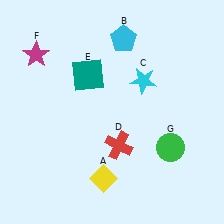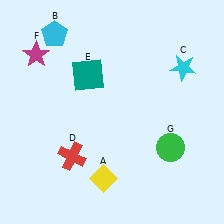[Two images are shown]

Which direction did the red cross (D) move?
The red cross (D) moved left.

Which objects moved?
The objects that moved are: the cyan pentagon (B), the cyan star (C), the red cross (D).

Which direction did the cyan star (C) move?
The cyan star (C) moved right.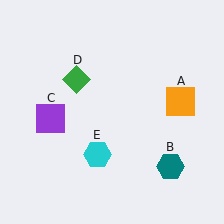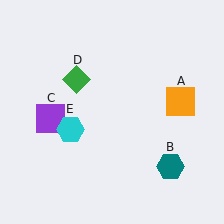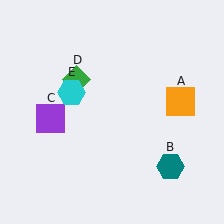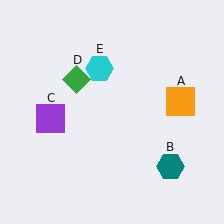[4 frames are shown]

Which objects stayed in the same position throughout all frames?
Orange square (object A) and teal hexagon (object B) and purple square (object C) and green diamond (object D) remained stationary.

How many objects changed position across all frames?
1 object changed position: cyan hexagon (object E).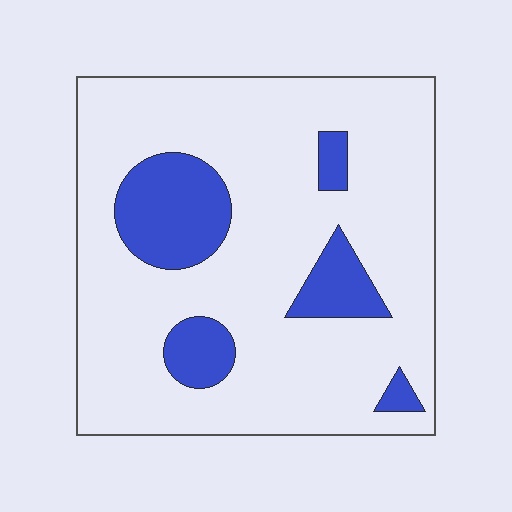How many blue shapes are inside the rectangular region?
5.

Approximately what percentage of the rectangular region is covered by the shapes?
Approximately 20%.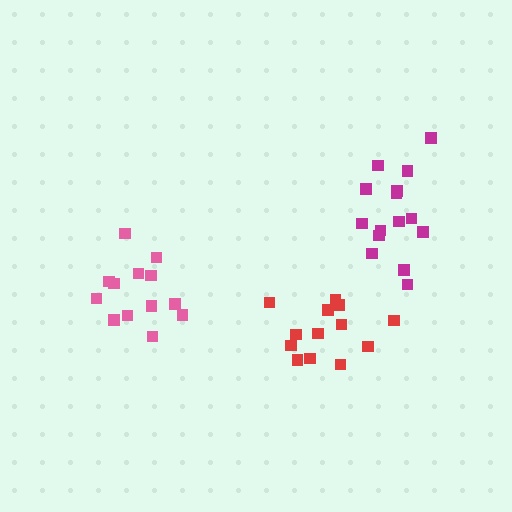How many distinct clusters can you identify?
There are 3 distinct clusters.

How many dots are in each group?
Group 1: 13 dots, Group 2: 13 dots, Group 3: 15 dots (41 total).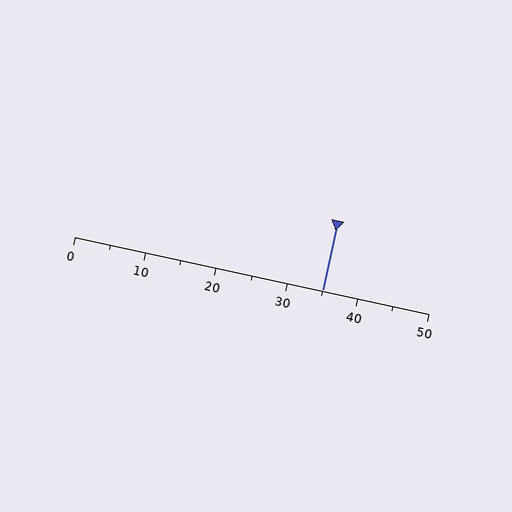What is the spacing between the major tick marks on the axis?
The major ticks are spaced 10 apart.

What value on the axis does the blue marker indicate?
The marker indicates approximately 35.